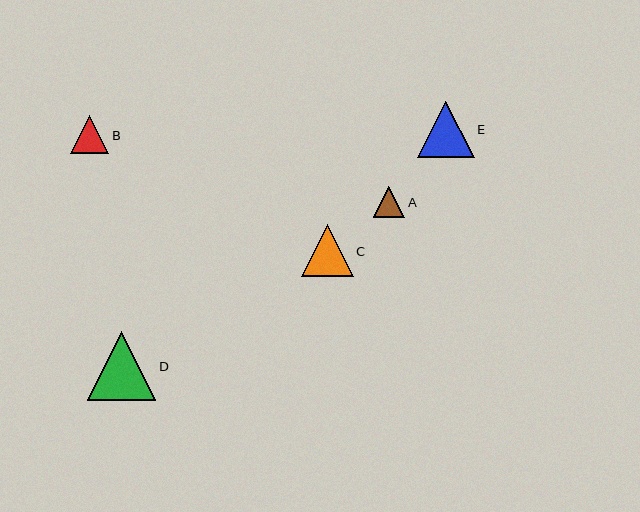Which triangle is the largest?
Triangle D is the largest with a size of approximately 69 pixels.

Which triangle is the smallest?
Triangle A is the smallest with a size of approximately 31 pixels.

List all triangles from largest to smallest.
From largest to smallest: D, E, C, B, A.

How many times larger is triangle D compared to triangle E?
Triangle D is approximately 1.2 times the size of triangle E.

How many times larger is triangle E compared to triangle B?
Triangle E is approximately 1.5 times the size of triangle B.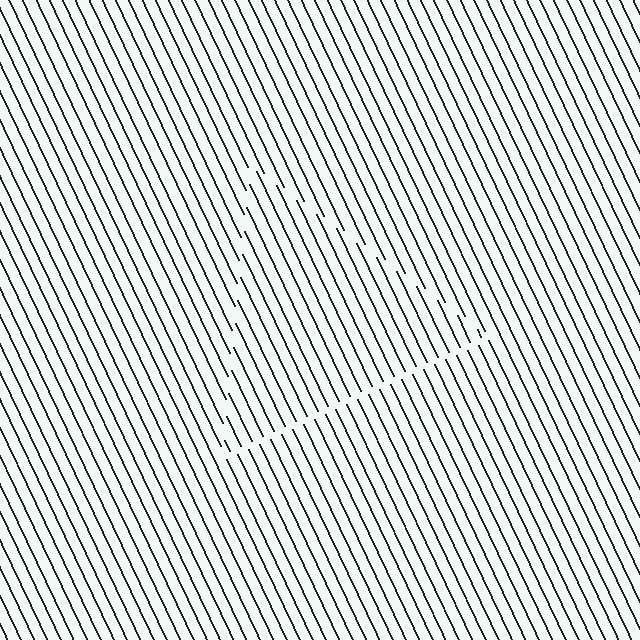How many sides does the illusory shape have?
3 sides — the line-ends trace a triangle.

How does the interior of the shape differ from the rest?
The interior of the shape contains the same grating, shifted by half a period — the contour is defined by the phase discontinuity where line-ends from the inner and outer gratings abut.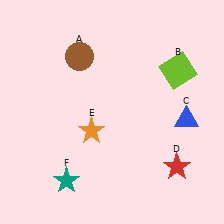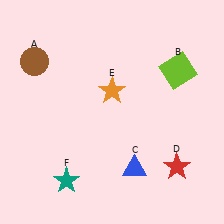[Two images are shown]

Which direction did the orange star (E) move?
The orange star (E) moved up.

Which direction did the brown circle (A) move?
The brown circle (A) moved left.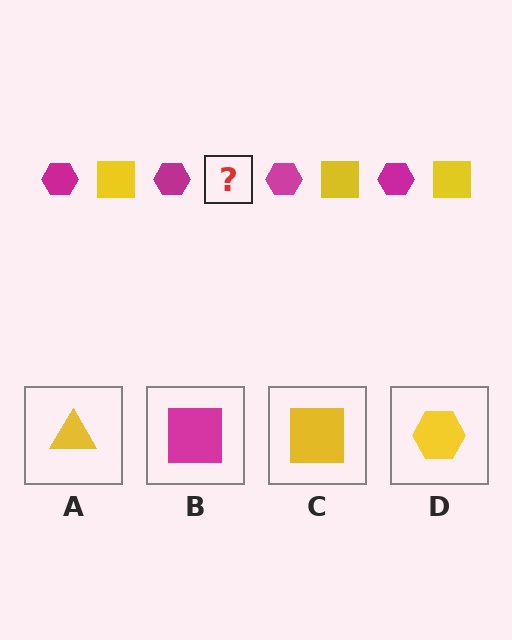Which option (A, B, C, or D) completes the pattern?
C.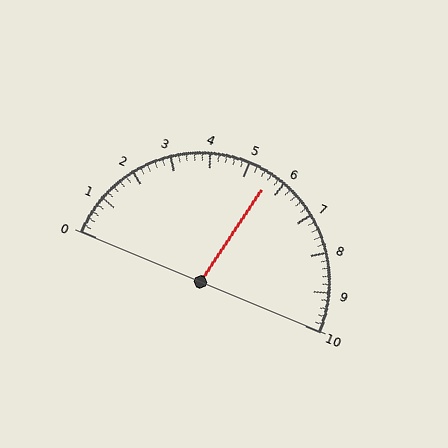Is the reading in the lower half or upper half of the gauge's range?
The reading is in the upper half of the range (0 to 10).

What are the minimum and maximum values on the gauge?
The gauge ranges from 0 to 10.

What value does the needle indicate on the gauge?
The needle indicates approximately 5.6.